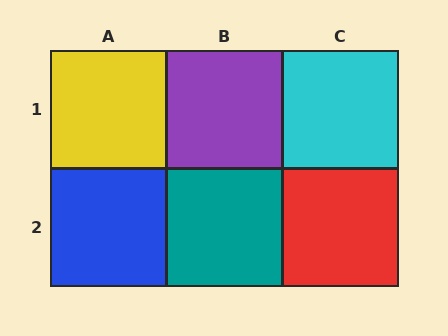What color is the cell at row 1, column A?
Yellow.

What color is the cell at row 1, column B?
Purple.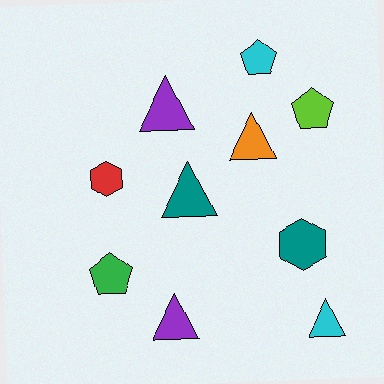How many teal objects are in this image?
There are 2 teal objects.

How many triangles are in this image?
There are 5 triangles.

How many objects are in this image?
There are 10 objects.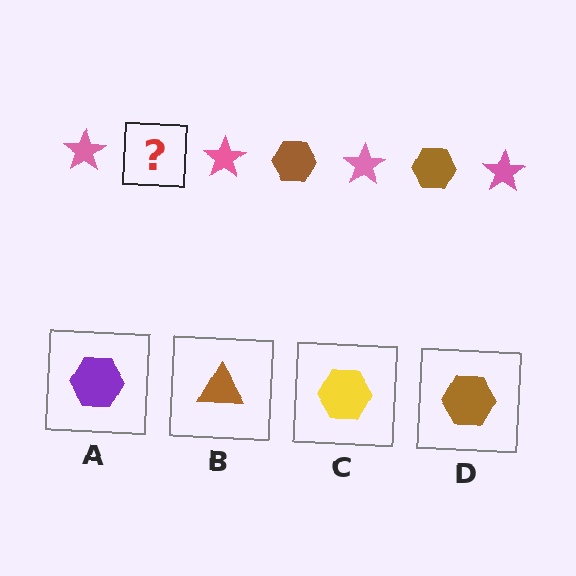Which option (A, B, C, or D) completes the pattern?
D.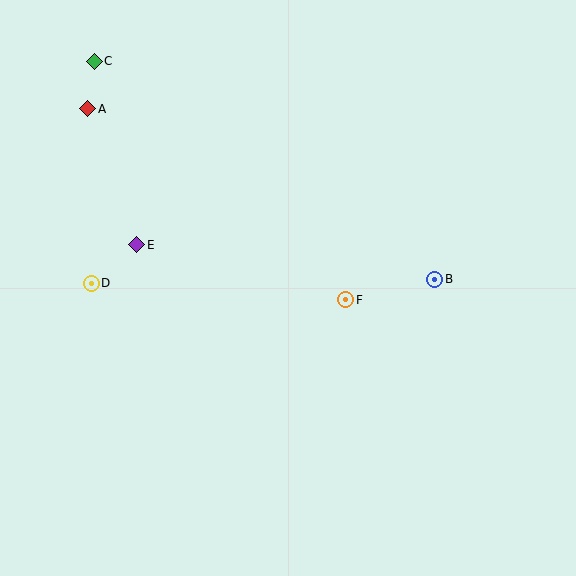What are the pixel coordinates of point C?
Point C is at (94, 61).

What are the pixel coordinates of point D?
Point D is at (91, 283).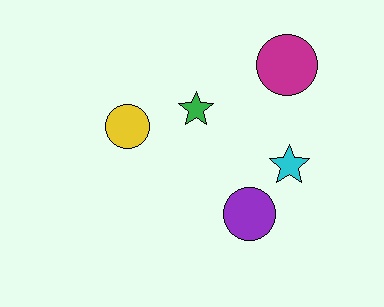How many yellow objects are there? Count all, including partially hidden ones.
There is 1 yellow object.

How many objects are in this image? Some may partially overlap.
There are 5 objects.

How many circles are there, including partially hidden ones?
There are 3 circles.